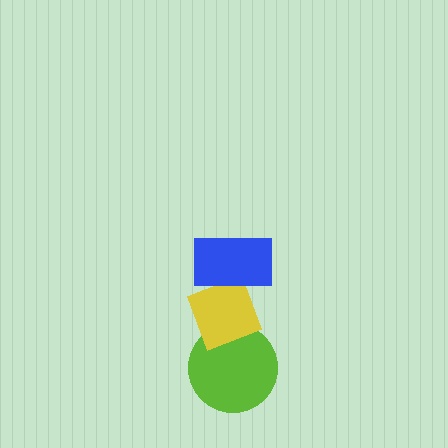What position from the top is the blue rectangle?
The blue rectangle is 1st from the top.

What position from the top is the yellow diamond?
The yellow diamond is 2nd from the top.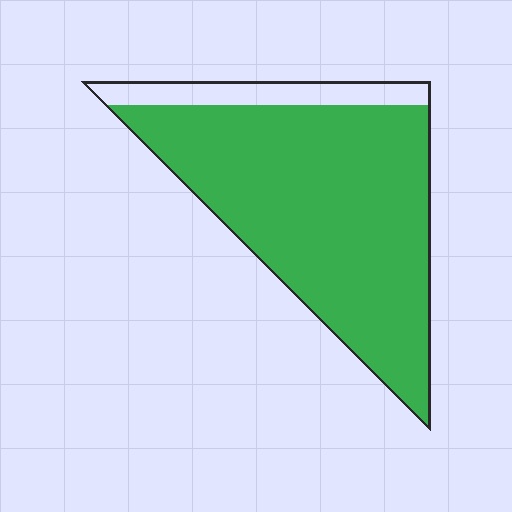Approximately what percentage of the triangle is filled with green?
Approximately 85%.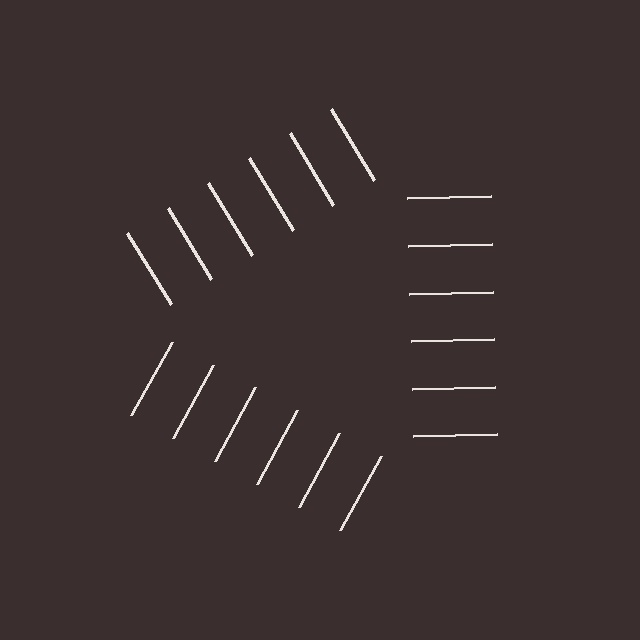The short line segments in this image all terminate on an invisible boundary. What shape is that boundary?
An illusory triangle — the line segments terminate on its edges but no continuous stroke is drawn.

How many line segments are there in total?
18 — 6 along each of the 3 edges.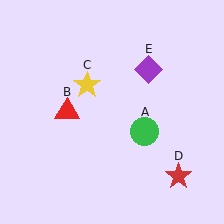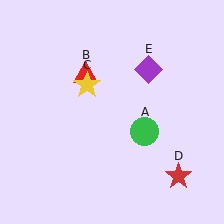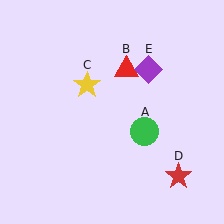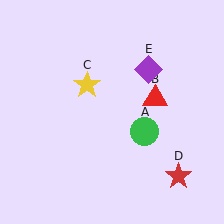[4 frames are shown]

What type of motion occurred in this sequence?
The red triangle (object B) rotated clockwise around the center of the scene.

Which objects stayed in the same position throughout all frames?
Green circle (object A) and yellow star (object C) and red star (object D) and purple diamond (object E) remained stationary.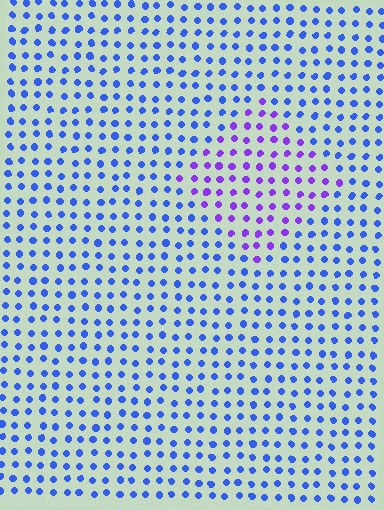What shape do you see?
I see a diamond.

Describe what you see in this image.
The image is filled with small blue elements in a uniform arrangement. A diamond-shaped region is visible where the elements are tinted to a slightly different hue, forming a subtle color boundary.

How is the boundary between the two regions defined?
The boundary is defined purely by a slight shift in hue (about 43 degrees). Spacing, size, and orientation are identical on both sides.